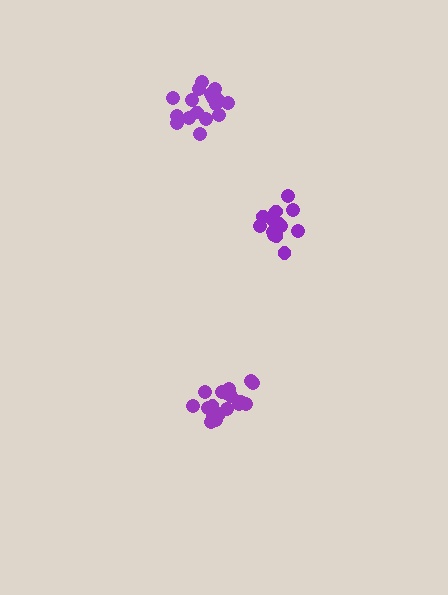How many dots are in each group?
Group 1: 14 dots, Group 2: 19 dots, Group 3: 18 dots (51 total).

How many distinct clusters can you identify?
There are 3 distinct clusters.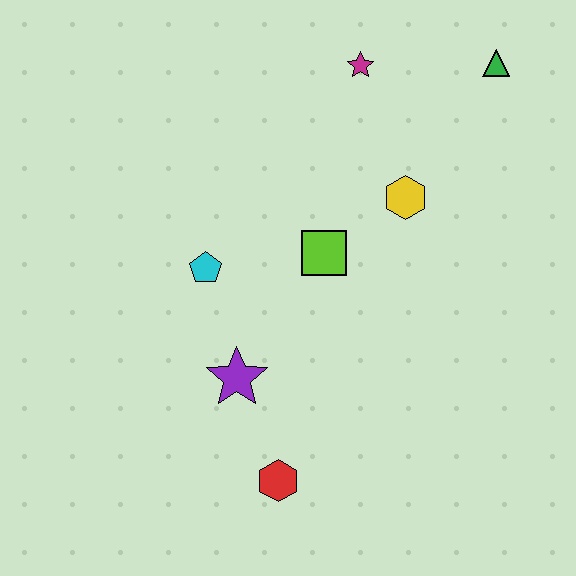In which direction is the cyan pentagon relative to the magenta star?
The cyan pentagon is below the magenta star.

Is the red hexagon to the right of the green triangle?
No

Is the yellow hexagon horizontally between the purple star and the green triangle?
Yes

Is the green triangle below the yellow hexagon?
No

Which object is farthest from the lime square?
The green triangle is farthest from the lime square.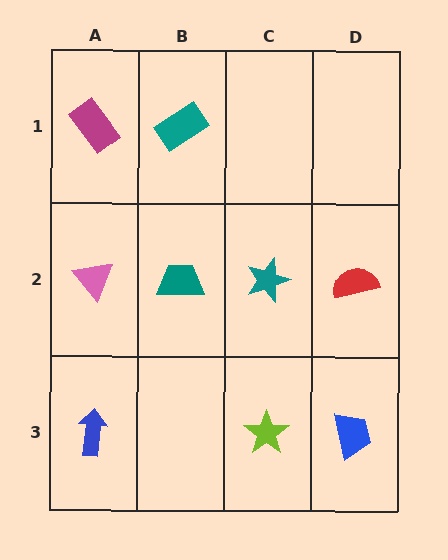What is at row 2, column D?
A red semicircle.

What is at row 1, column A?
A magenta rectangle.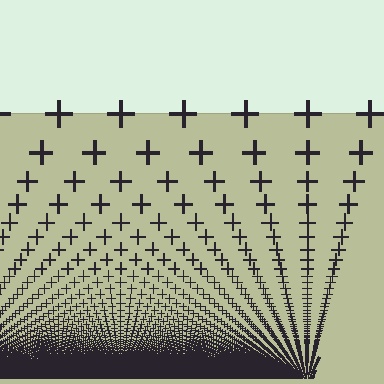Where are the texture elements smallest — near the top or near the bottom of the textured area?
Near the bottom.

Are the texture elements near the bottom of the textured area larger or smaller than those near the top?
Smaller. The gradient is inverted — elements near the bottom are smaller and denser.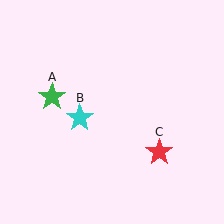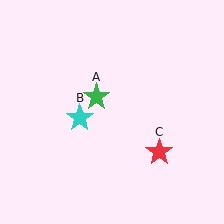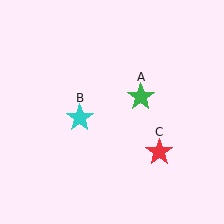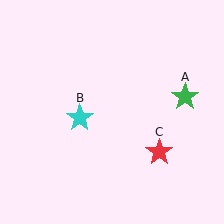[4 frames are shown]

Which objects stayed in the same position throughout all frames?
Cyan star (object B) and red star (object C) remained stationary.